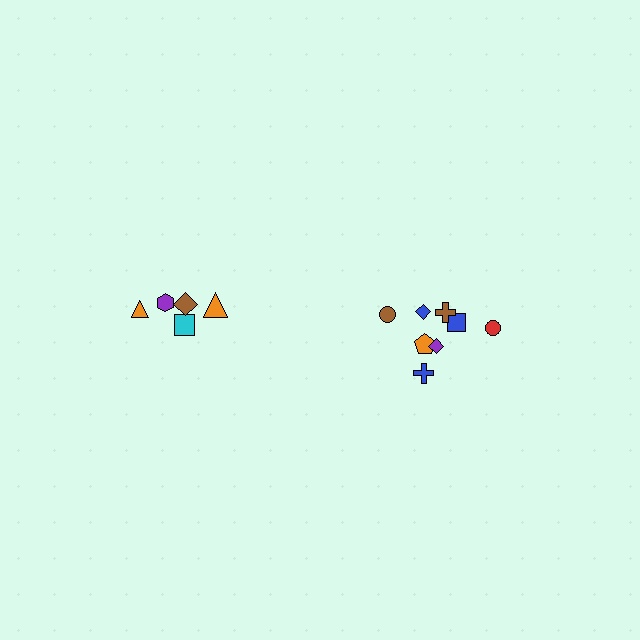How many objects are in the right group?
There are 8 objects.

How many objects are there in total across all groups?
There are 13 objects.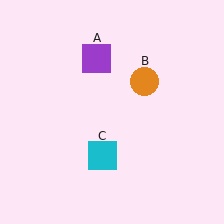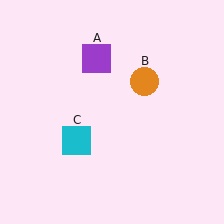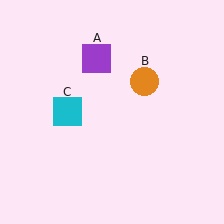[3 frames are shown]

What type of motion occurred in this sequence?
The cyan square (object C) rotated clockwise around the center of the scene.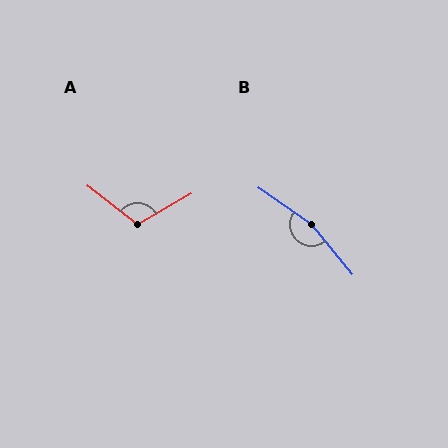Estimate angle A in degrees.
Approximately 113 degrees.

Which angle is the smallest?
A, at approximately 113 degrees.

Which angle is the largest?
B, at approximately 164 degrees.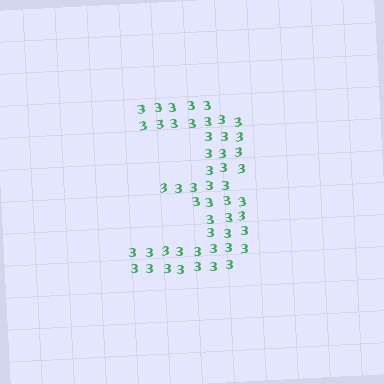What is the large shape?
The large shape is the digit 3.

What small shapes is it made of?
It is made of small digit 3's.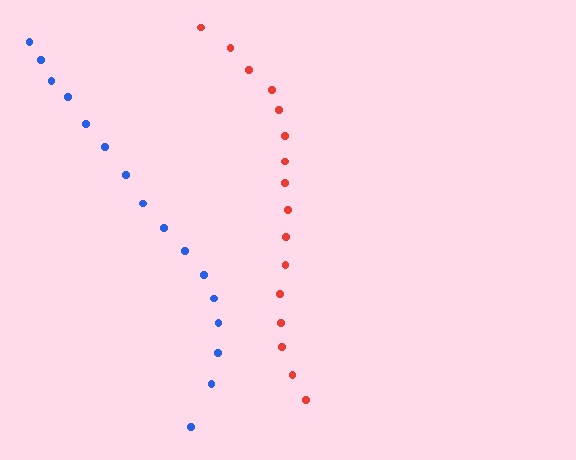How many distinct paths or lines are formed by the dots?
There are 2 distinct paths.